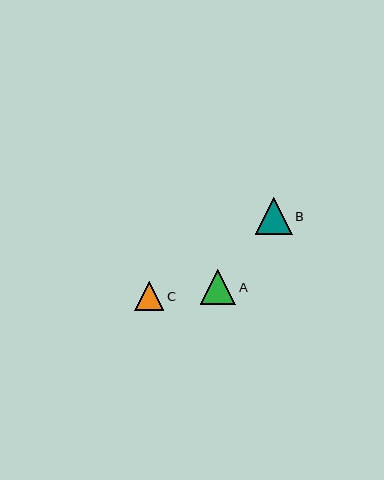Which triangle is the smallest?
Triangle C is the smallest with a size of approximately 29 pixels.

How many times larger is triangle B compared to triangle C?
Triangle B is approximately 1.3 times the size of triangle C.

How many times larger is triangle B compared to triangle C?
Triangle B is approximately 1.3 times the size of triangle C.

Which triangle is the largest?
Triangle B is the largest with a size of approximately 37 pixels.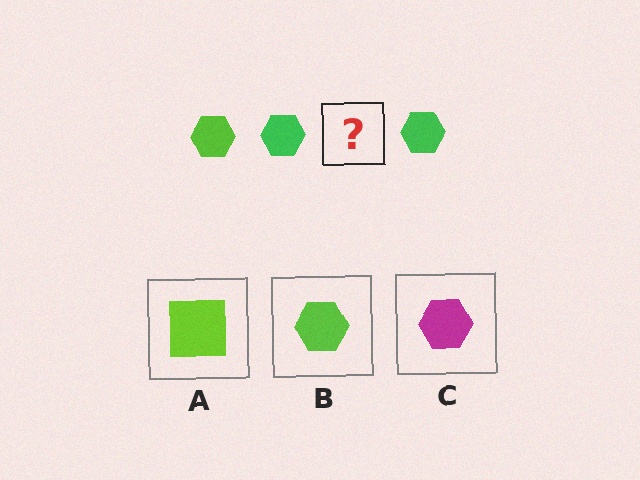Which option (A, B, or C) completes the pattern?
B.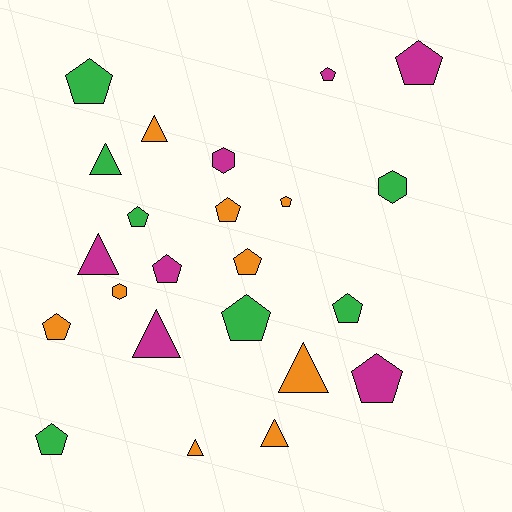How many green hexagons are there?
There is 1 green hexagon.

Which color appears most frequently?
Orange, with 9 objects.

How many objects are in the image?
There are 23 objects.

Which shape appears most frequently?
Pentagon, with 13 objects.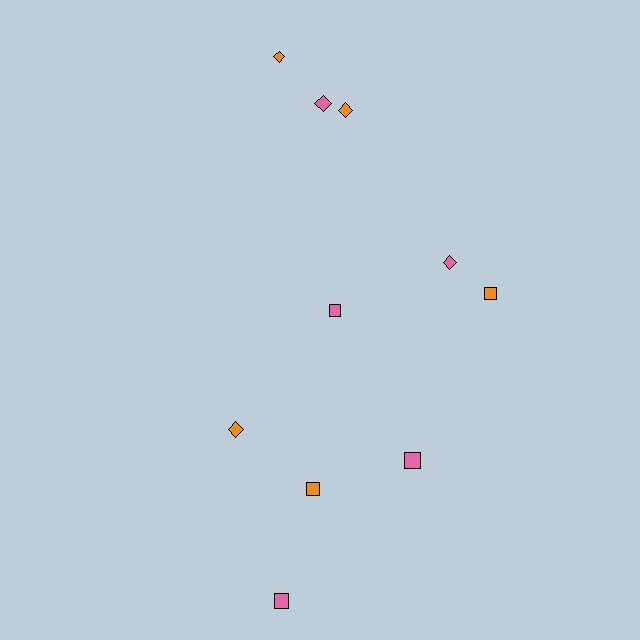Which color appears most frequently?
Orange, with 5 objects.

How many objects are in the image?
There are 10 objects.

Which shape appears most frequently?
Diamond, with 5 objects.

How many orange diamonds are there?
There are 3 orange diamonds.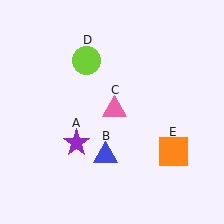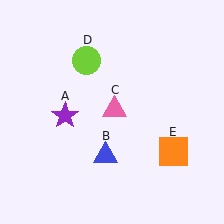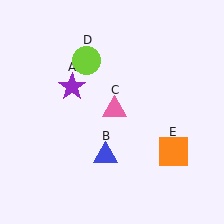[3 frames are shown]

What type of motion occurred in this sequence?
The purple star (object A) rotated clockwise around the center of the scene.